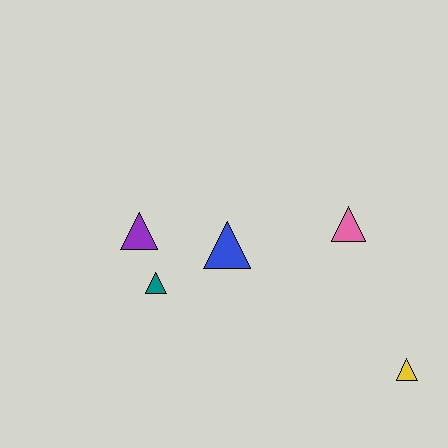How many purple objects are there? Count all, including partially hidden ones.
There is 1 purple object.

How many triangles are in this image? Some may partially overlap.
There are 5 triangles.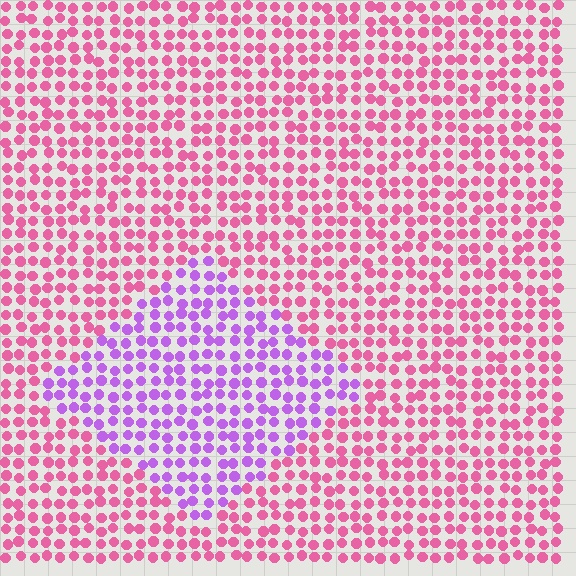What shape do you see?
I see a diamond.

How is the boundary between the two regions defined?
The boundary is defined purely by a slight shift in hue (about 49 degrees). Spacing, size, and orientation are identical on both sides.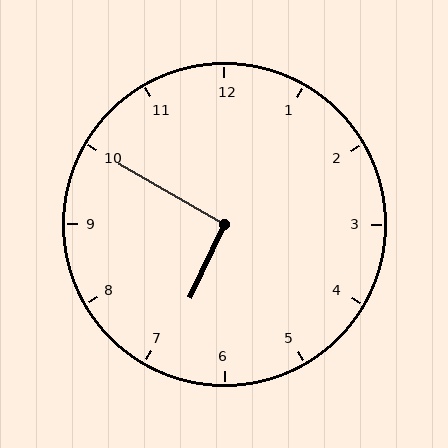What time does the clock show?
6:50.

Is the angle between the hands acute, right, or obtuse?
It is right.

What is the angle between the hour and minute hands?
Approximately 95 degrees.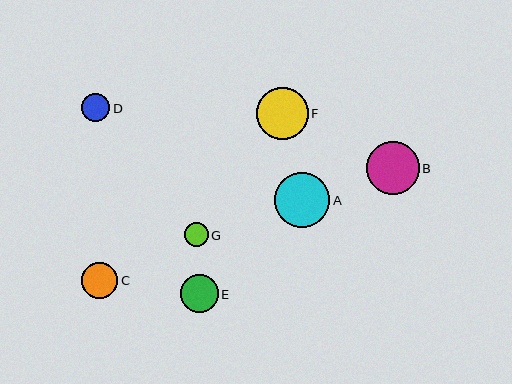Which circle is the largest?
Circle A is the largest with a size of approximately 55 pixels.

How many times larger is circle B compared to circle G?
Circle B is approximately 2.2 times the size of circle G.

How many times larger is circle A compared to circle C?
Circle A is approximately 1.5 times the size of circle C.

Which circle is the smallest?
Circle G is the smallest with a size of approximately 24 pixels.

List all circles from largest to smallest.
From largest to smallest: A, B, F, E, C, D, G.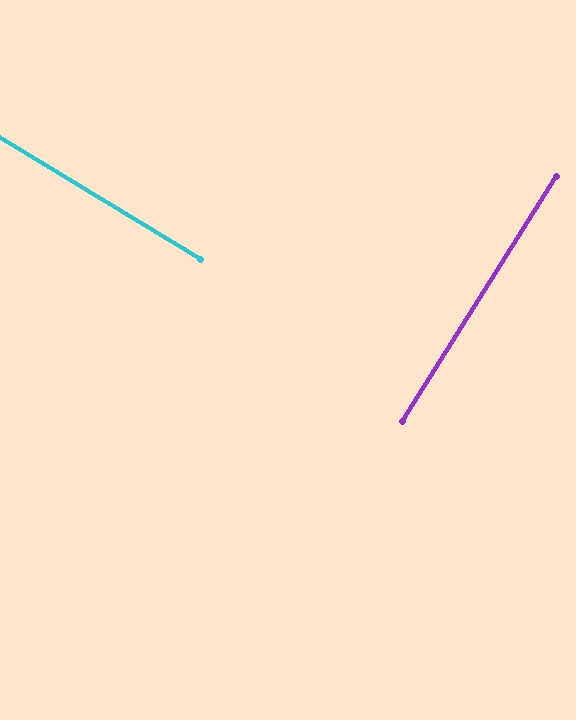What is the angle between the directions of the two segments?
Approximately 89 degrees.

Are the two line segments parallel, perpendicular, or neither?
Perpendicular — they meet at approximately 89°.